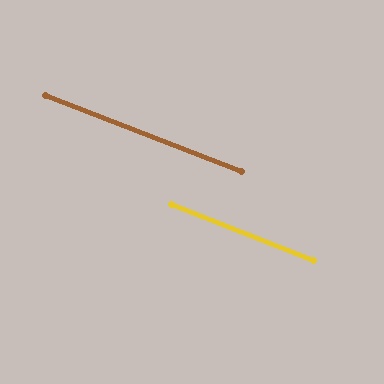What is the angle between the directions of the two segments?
Approximately 0 degrees.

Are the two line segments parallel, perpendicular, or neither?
Parallel — their directions differ by only 0.1°.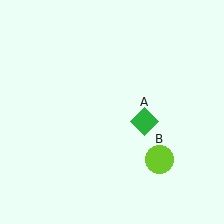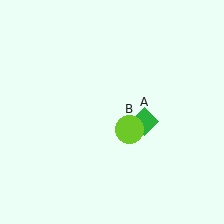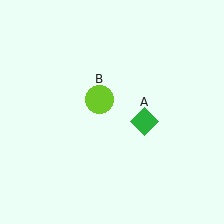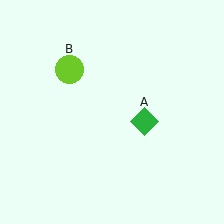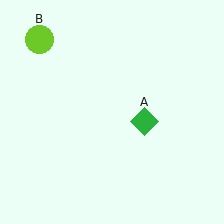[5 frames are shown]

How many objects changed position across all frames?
1 object changed position: lime circle (object B).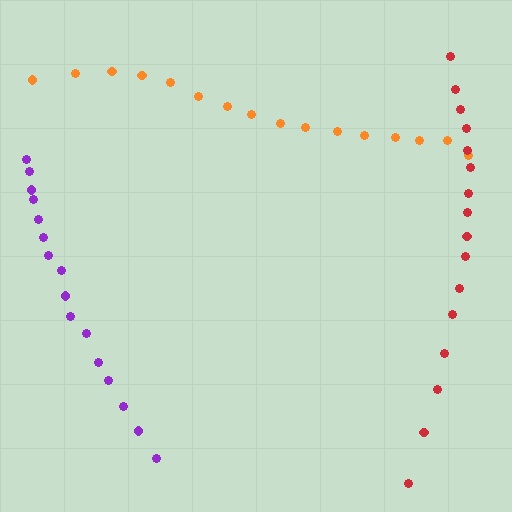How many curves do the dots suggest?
There are 3 distinct paths.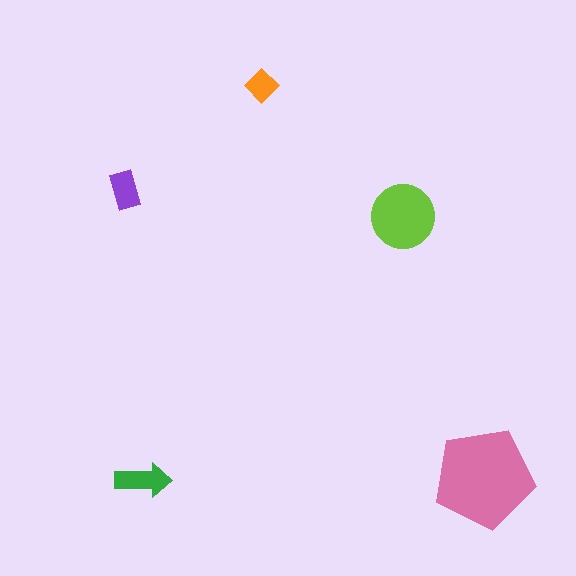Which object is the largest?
The pink pentagon.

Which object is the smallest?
The orange diamond.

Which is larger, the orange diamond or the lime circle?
The lime circle.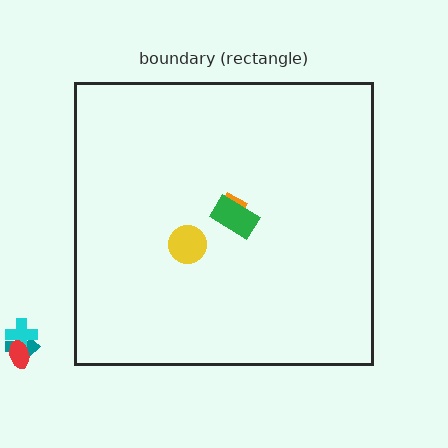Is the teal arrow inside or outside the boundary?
Outside.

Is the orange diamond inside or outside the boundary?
Inside.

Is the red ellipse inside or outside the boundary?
Outside.